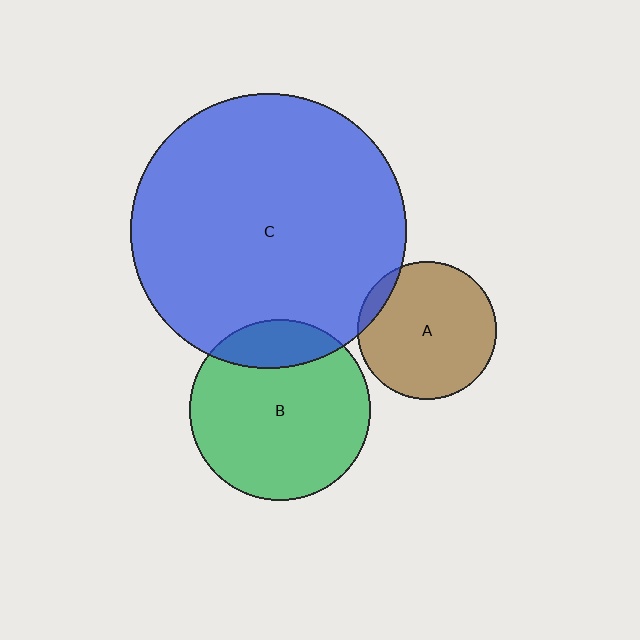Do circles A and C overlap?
Yes.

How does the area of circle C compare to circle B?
Approximately 2.3 times.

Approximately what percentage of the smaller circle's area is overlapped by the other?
Approximately 5%.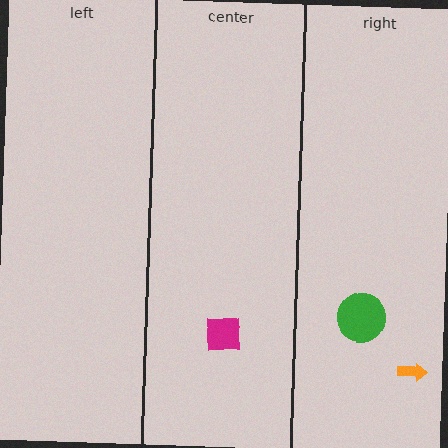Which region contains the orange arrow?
The right region.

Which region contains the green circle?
The right region.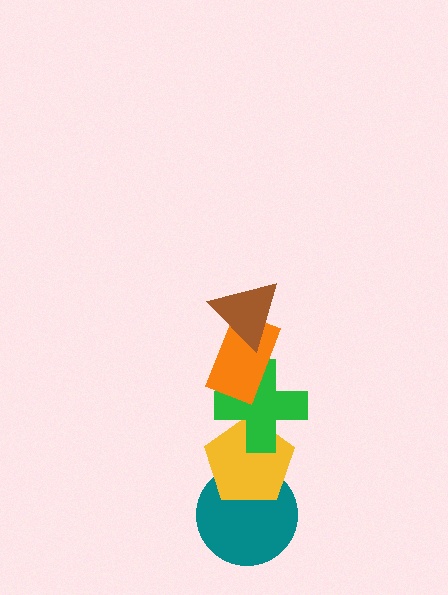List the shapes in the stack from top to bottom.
From top to bottom: the brown triangle, the orange rectangle, the green cross, the yellow pentagon, the teal circle.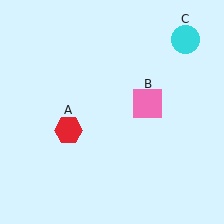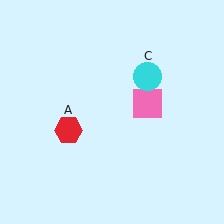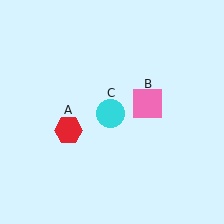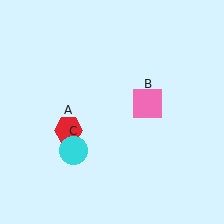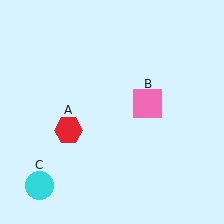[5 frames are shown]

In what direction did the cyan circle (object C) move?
The cyan circle (object C) moved down and to the left.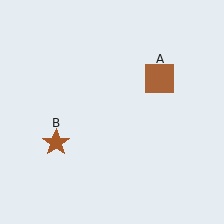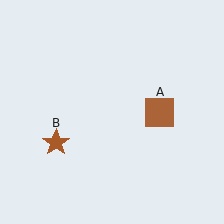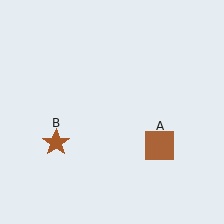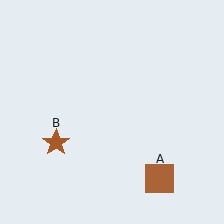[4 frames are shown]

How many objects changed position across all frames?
1 object changed position: brown square (object A).